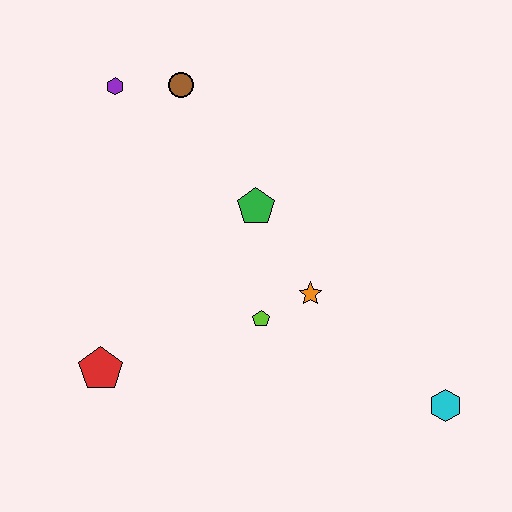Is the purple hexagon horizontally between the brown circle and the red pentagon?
Yes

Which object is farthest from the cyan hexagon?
The purple hexagon is farthest from the cyan hexagon.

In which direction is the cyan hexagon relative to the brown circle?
The cyan hexagon is below the brown circle.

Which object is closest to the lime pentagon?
The orange star is closest to the lime pentagon.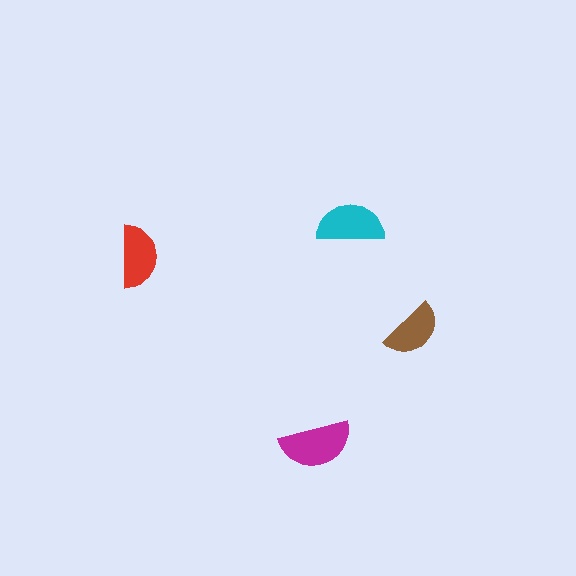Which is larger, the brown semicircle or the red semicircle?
The red one.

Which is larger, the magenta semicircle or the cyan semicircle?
The magenta one.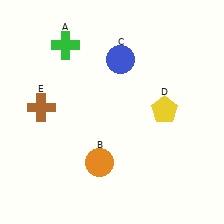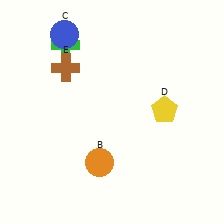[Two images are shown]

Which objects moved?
The objects that moved are: the blue circle (C), the brown cross (E).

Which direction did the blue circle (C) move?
The blue circle (C) moved left.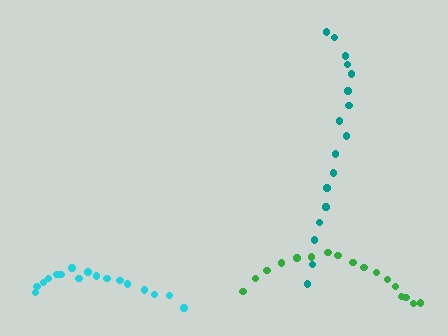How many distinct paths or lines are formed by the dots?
There are 3 distinct paths.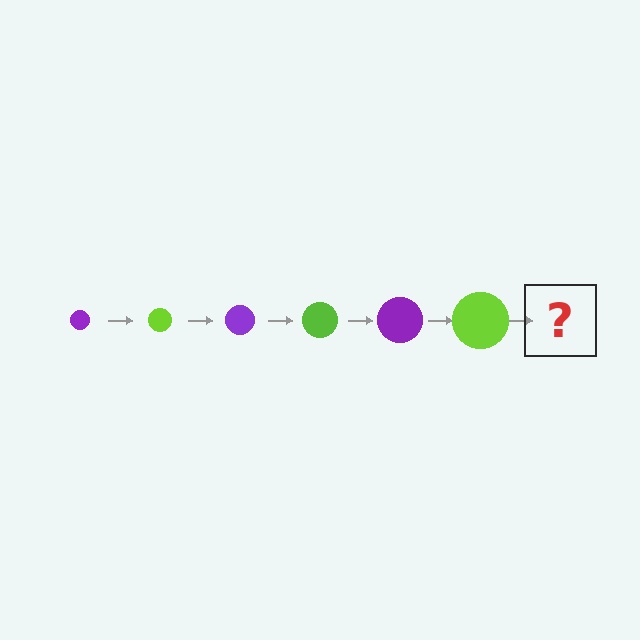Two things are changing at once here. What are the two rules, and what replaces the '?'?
The two rules are that the circle grows larger each step and the color cycles through purple and lime. The '?' should be a purple circle, larger than the previous one.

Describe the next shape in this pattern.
It should be a purple circle, larger than the previous one.